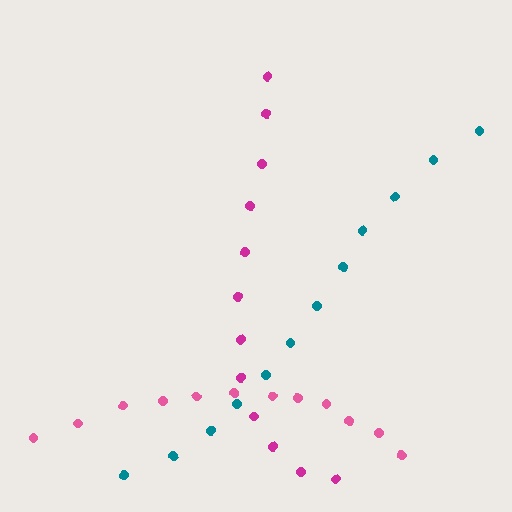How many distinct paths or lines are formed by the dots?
There are 3 distinct paths.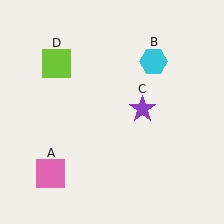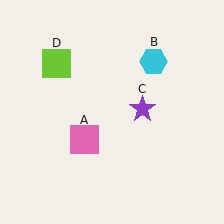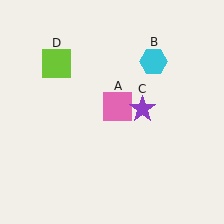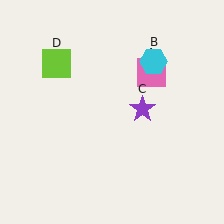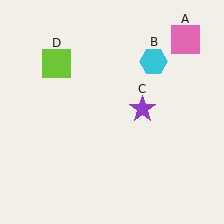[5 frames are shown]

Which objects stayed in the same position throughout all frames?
Cyan hexagon (object B) and purple star (object C) and lime square (object D) remained stationary.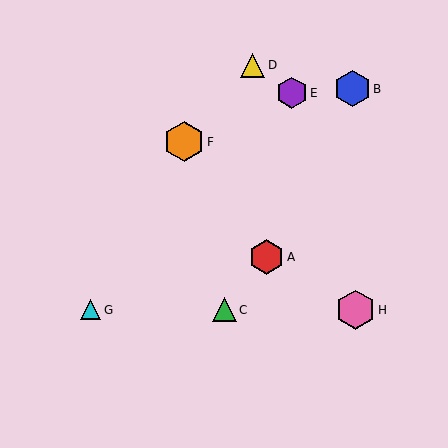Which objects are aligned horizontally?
Objects C, G, H are aligned horizontally.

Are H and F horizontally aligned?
No, H is at y≈310 and F is at y≈142.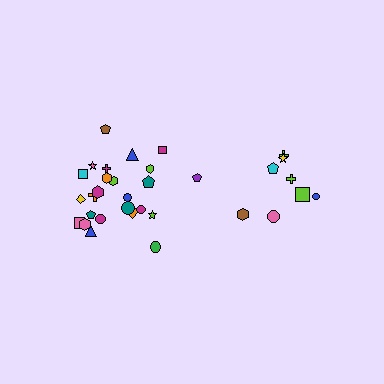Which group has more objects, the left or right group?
The left group.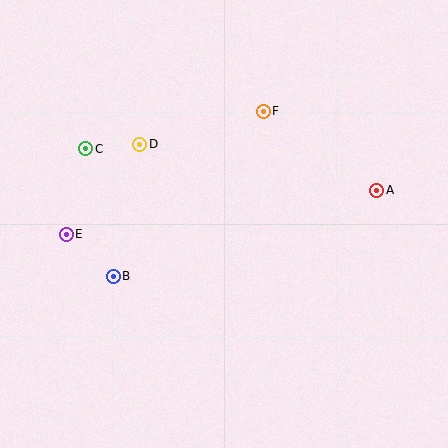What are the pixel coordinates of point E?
Point E is at (66, 234).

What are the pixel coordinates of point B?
Point B is at (113, 276).